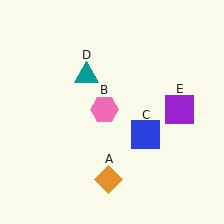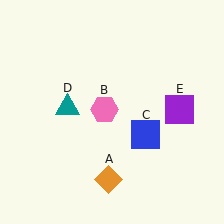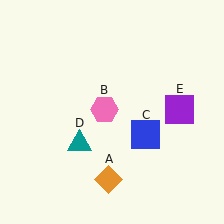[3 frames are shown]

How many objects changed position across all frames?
1 object changed position: teal triangle (object D).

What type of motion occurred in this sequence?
The teal triangle (object D) rotated counterclockwise around the center of the scene.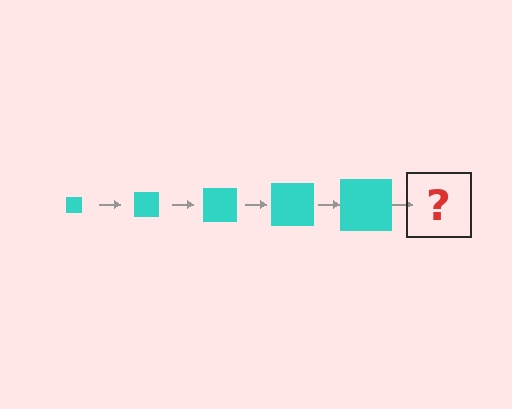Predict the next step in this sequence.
The next step is a cyan square, larger than the previous one.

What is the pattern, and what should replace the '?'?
The pattern is that the square gets progressively larger each step. The '?' should be a cyan square, larger than the previous one.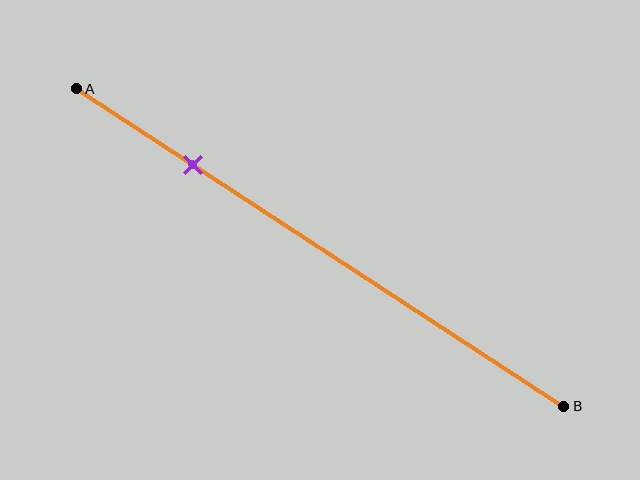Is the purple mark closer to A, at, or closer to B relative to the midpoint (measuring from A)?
The purple mark is closer to point A than the midpoint of segment AB.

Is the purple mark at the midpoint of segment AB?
No, the mark is at about 25% from A, not at the 50% midpoint.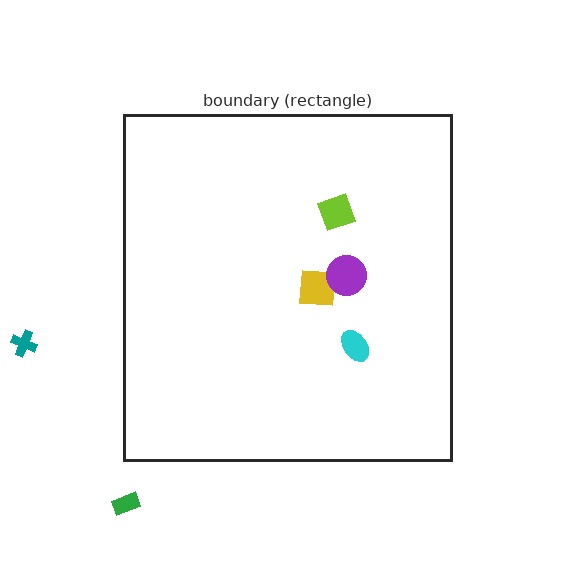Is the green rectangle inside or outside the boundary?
Outside.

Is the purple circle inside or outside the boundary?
Inside.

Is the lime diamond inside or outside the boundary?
Inside.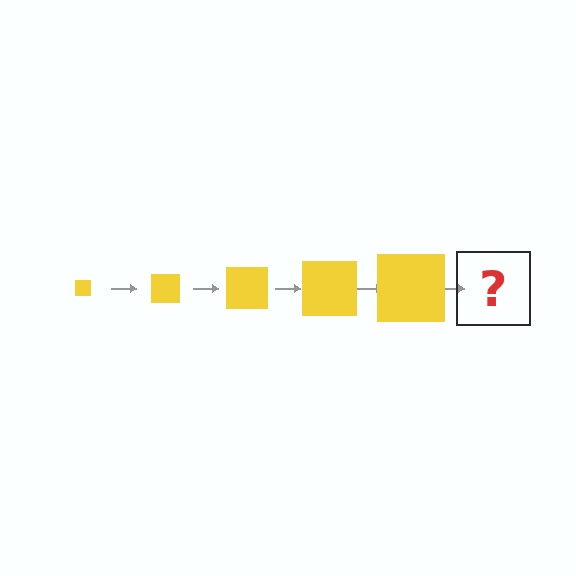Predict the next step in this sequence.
The next step is a yellow square, larger than the previous one.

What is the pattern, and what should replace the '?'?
The pattern is that the square gets progressively larger each step. The '?' should be a yellow square, larger than the previous one.